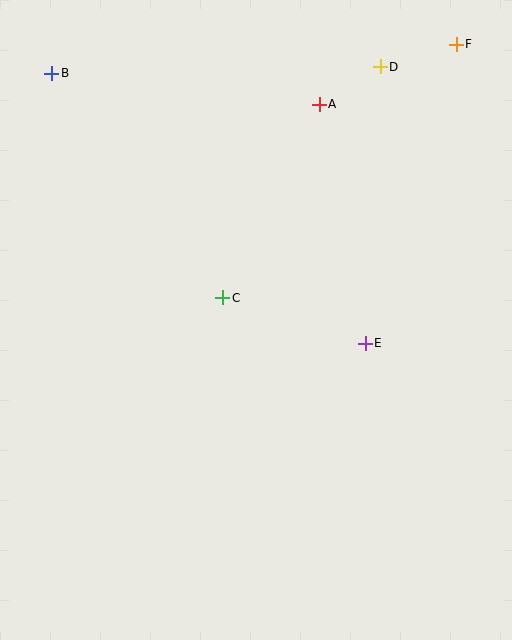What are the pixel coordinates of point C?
Point C is at (223, 298).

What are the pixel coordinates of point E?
Point E is at (365, 343).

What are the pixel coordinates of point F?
Point F is at (456, 44).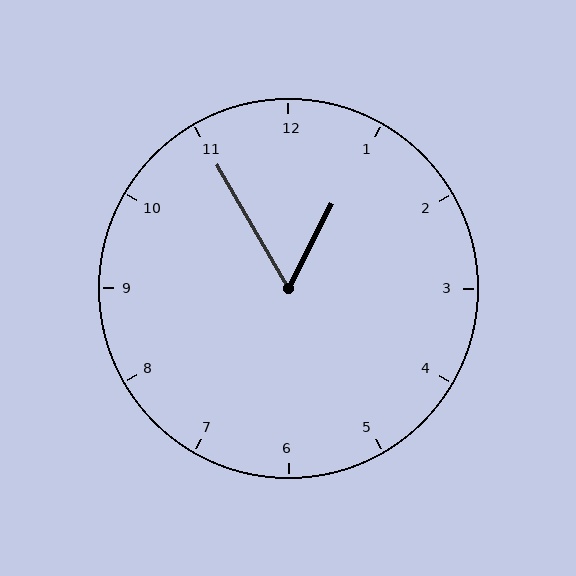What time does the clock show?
12:55.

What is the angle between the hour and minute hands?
Approximately 58 degrees.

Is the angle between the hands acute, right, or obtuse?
It is acute.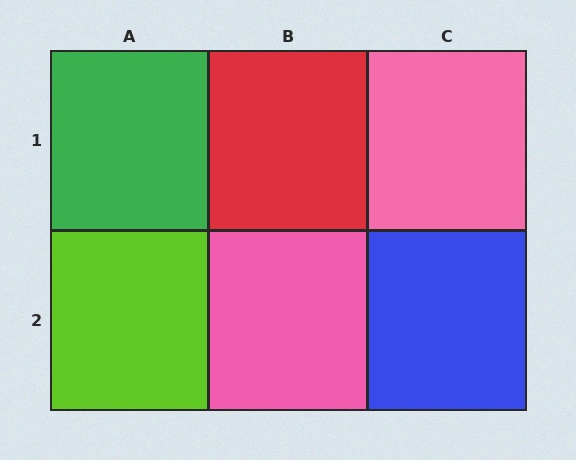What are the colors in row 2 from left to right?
Lime, pink, blue.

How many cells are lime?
1 cell is lime.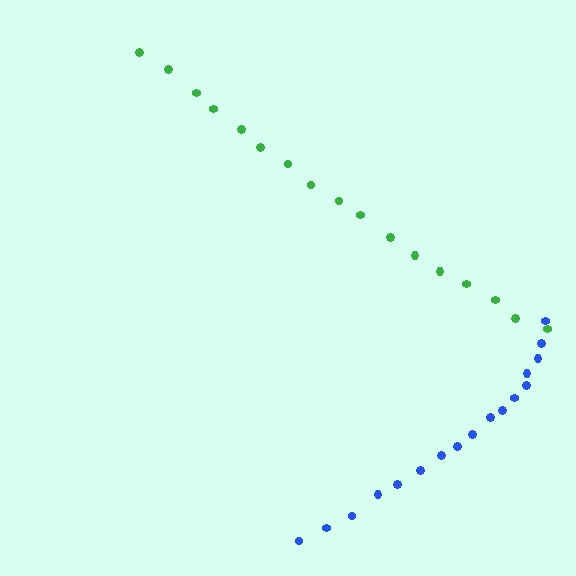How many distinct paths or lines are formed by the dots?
There are 2 distinct paths.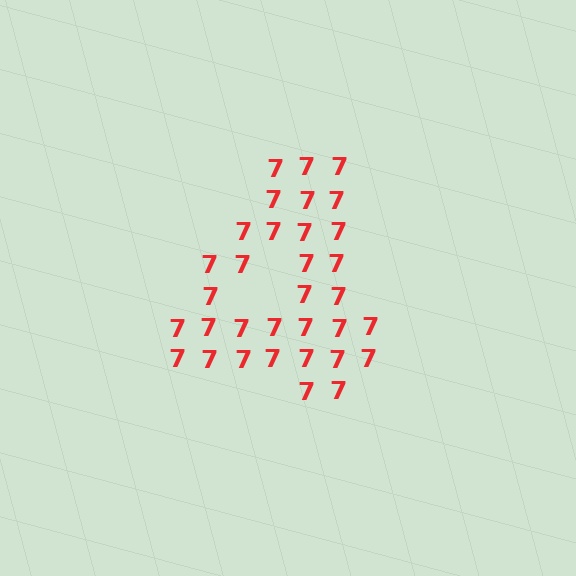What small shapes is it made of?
It is made of small digit 7's.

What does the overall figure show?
The overall figure shows the digit 4.